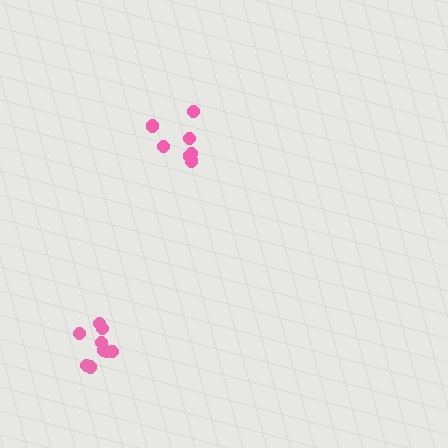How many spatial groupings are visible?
There are 2 spatial groupings.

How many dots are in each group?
Group 1: 7 dots, Group 2: 9 dots (16 total).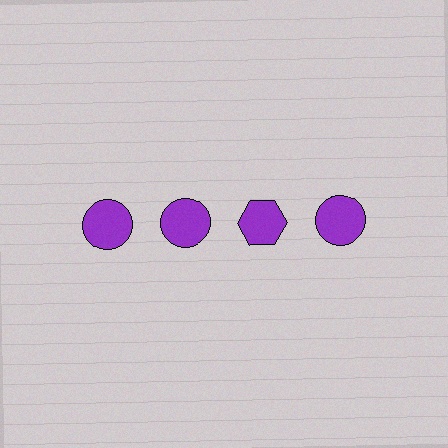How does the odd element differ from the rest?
It has a different shape: hexagon instead of circle.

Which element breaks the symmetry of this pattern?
The purple hexagon in the top row, center column breaks the symmetry. All other shapes are purple circles.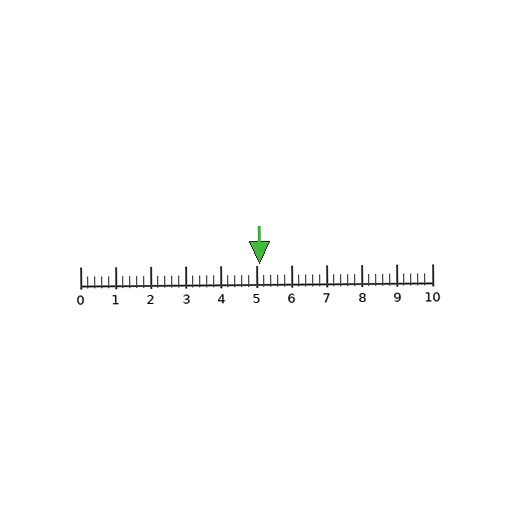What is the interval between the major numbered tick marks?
The major tick marks are spaced 1 units apart.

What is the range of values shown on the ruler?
The ruler shows values from 0 to 10.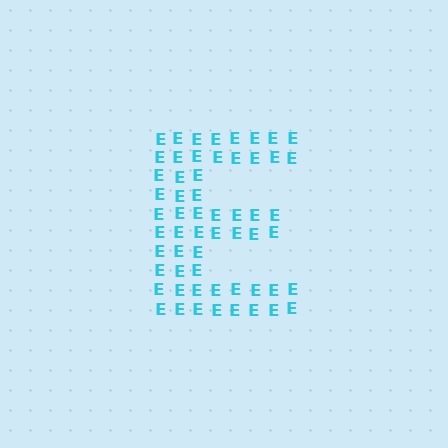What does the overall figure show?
The overall figure shows the letter E.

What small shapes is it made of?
It is made of small letter E's.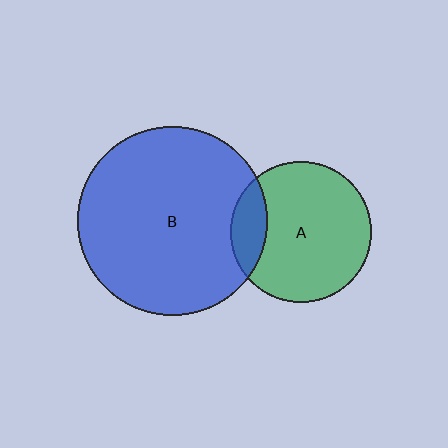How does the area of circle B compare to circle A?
Approximately 1.8 times.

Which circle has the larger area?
Circle B (blue).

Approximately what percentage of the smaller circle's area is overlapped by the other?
Approximately 15%.